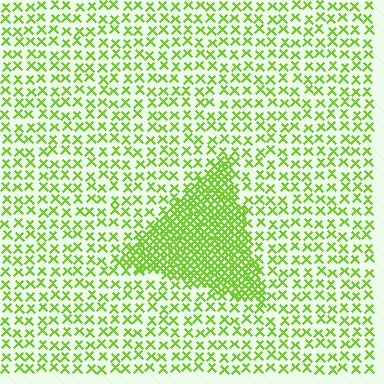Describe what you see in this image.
The image contains small lime elements arranged at two different densities. A triangle-shaped region is visible where the elements are more densely packed than the surrounding area.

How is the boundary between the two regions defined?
The boundary is defined by a change in element density (approximately 3.1x ratio). All elements are the same color, size, and shape.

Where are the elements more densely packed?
The elements are more densely packed inside the triangle boundary.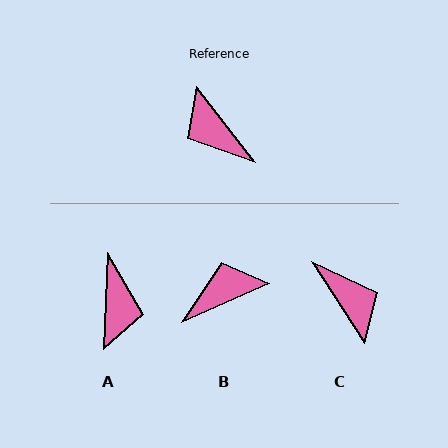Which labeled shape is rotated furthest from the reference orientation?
C, about 175 degrees away.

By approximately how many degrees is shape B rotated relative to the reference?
Approximately 104 degrees clockwise.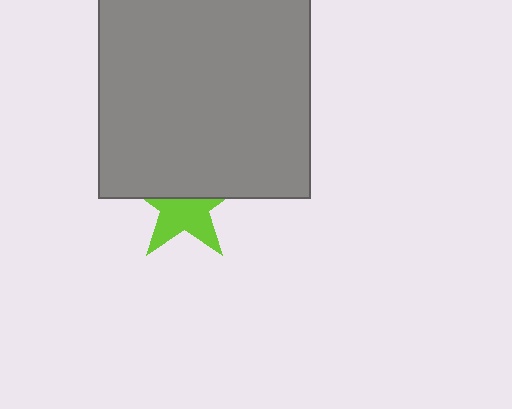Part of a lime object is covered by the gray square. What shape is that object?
It is a star.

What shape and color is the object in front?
The object in front is a gray square.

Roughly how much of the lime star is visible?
About half of it is visible (roughly 52%).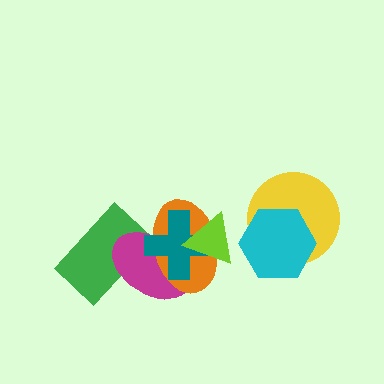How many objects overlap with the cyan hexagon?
1 object overlaps with the cyan hexagon.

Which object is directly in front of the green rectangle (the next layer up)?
The magenta ellipse is directly in front of the green rectangle.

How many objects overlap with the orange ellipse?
4 objects overlap with the orange ellipse.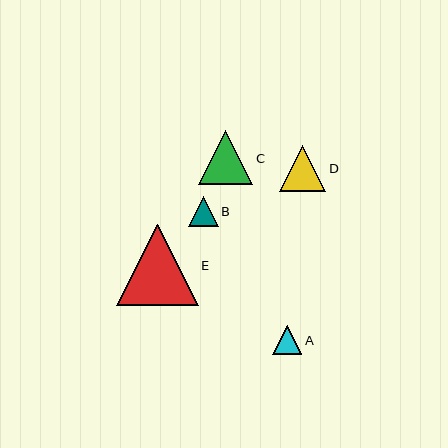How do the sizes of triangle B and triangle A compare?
Triangle B and triangle A are approximately the same size.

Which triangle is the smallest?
Triangle A is the smallest with a size of approximately 29 pixels.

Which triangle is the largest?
Triangle E is the largest with a size of approximately 81 pixels.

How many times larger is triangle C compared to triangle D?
Triangle C is approximately 1.2 times the size of triangle D.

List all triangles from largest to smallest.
From largest to smallest: E, C, D, B, A.